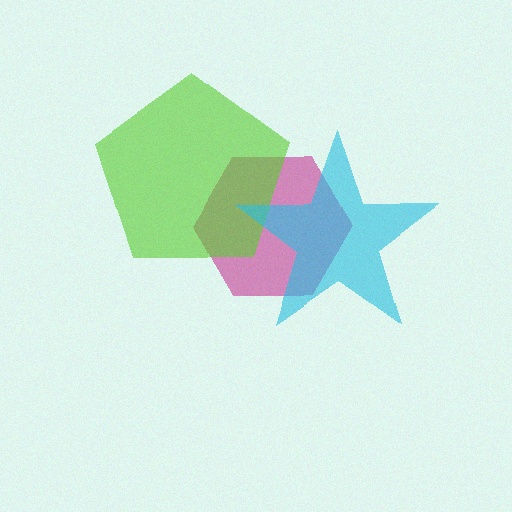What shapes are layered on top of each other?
The layered shapes are: a magenta hexagon, a lime pentagon, a cyan star.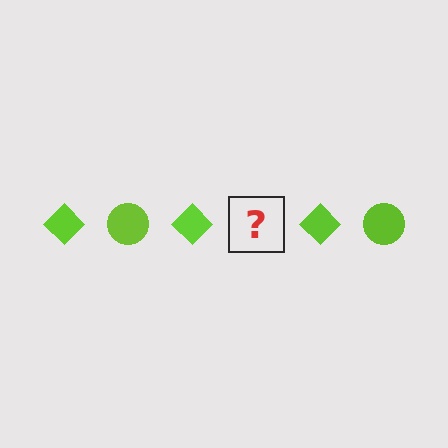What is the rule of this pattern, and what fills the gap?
The rule is that the pattern cycles through diamond, circle shapes in lime. The gap should be filled with a lime circle.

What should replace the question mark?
The question mark should be replaced with a lime circle.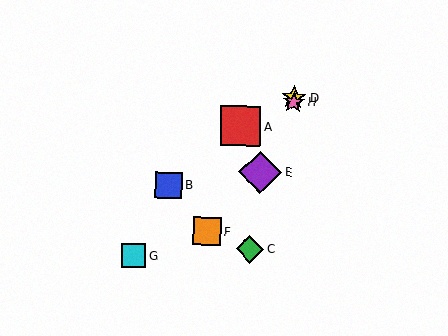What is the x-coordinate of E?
Object E is at x≈260.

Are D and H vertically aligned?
Yes, both are at x≈294.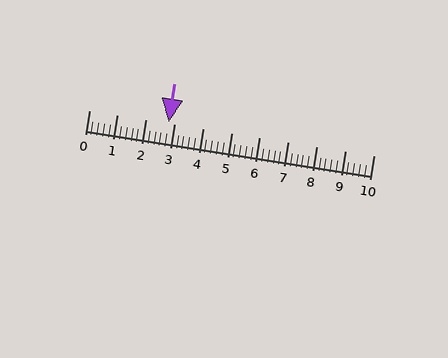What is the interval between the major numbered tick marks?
The major tick marks are spaced 1 units apart.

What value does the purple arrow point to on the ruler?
The purple arrow points to approximately 2.8.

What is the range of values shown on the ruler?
The ruler shows values from 0 to 10.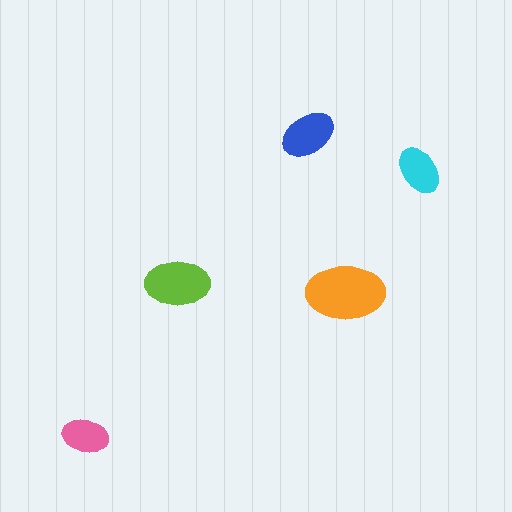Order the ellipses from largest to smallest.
the orange one, the lime one, the blue one, the cyan one, the pink one.